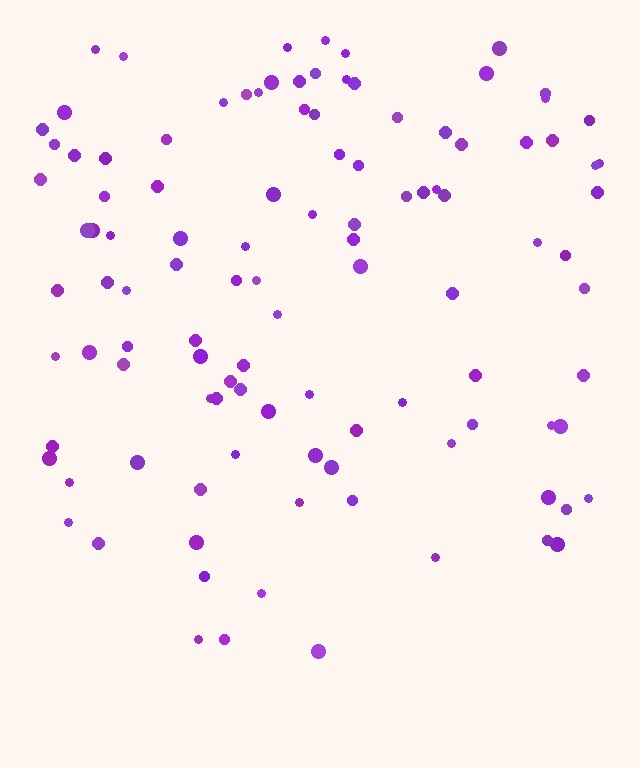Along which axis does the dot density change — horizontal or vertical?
Vertical.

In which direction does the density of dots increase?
From bottom to top, with the top side densest.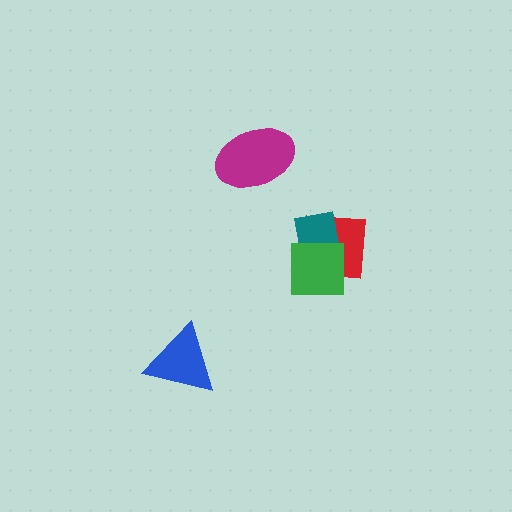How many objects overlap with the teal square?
2 objects overlap with the teal square.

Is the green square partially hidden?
No, no other shape covers it.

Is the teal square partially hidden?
Yes, it is partially covered by another shape.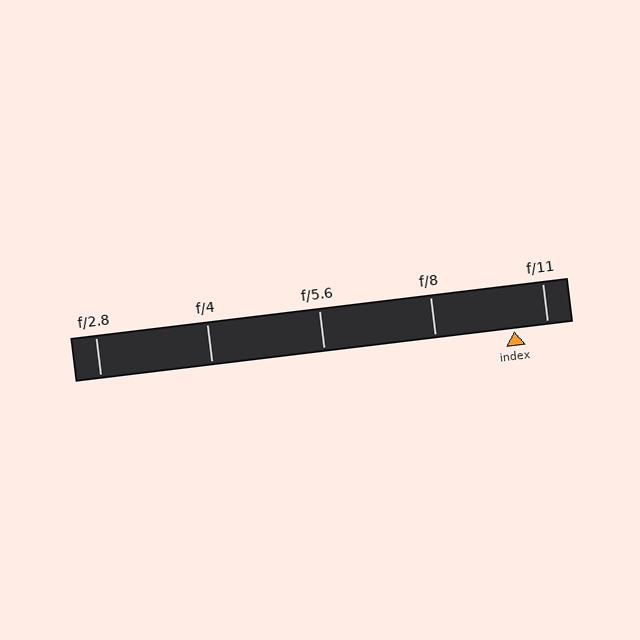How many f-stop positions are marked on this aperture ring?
There are 5 f-stop positions marked.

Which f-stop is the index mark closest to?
The index mark is closest to f/11.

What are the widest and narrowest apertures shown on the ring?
The widest aperture shown is f/2.8 and the narrowest is f/11.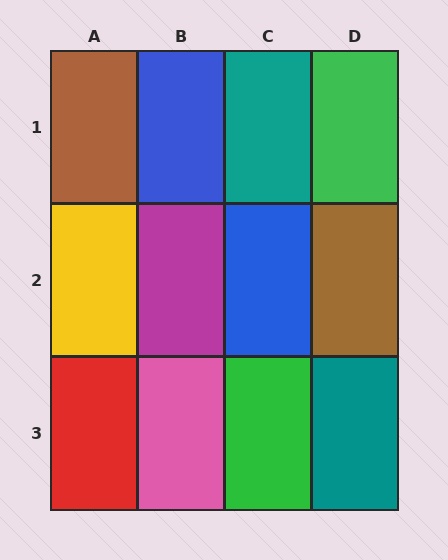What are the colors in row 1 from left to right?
Brown, blue, teal, green.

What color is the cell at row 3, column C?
Green.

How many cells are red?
1 cell is red.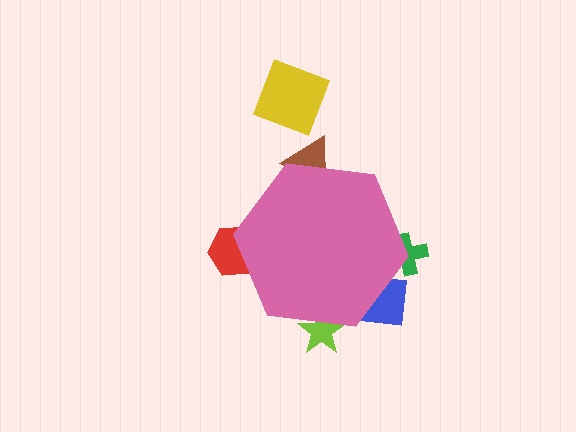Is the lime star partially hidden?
Yes, the lime star is partially hidden behind the pink hexagon.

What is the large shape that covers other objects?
A pink hexagon.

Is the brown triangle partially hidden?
Yes, the brown triangle is partially hidden behind the pink hexagon.